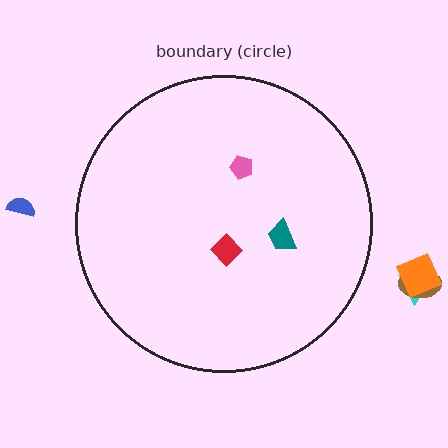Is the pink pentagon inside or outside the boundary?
Inside.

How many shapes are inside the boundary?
3 inside, 4 outside.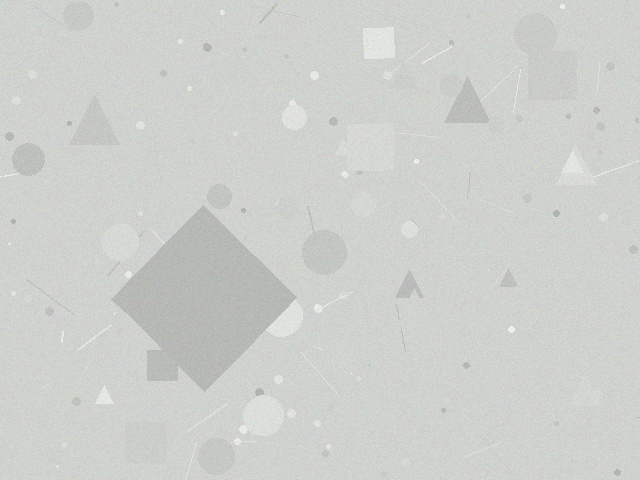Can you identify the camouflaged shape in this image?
The camouflaged shape is a diamond.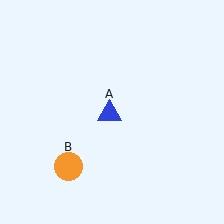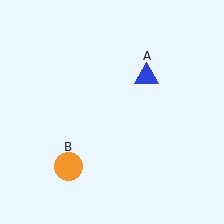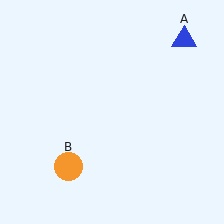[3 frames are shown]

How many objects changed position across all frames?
1 object changed position: blue triangle (object A).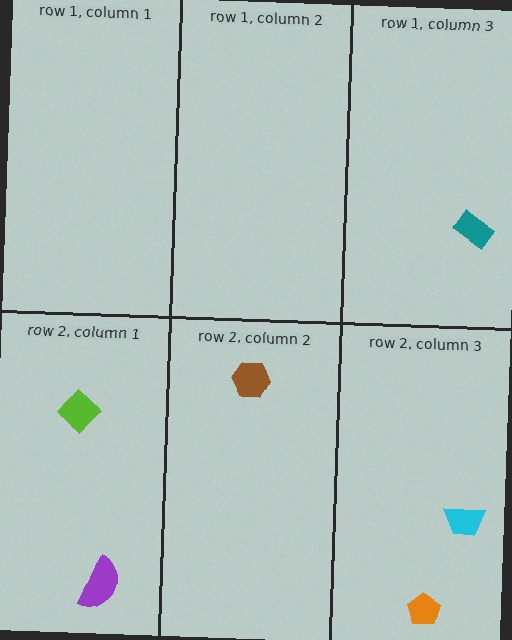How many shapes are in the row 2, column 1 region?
2.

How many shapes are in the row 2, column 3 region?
2.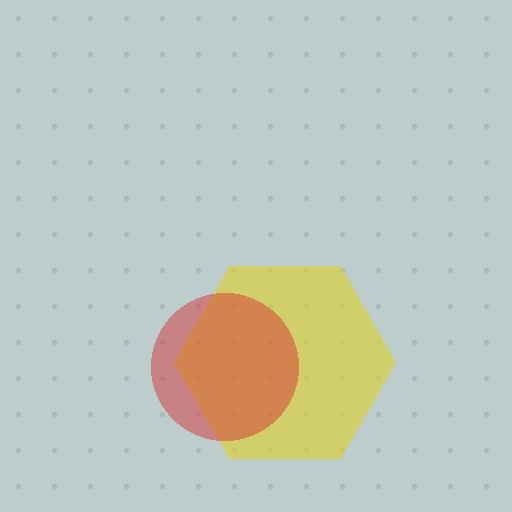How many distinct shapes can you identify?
There are 2 distinct shapes: a yellow hexagon, a red circle.